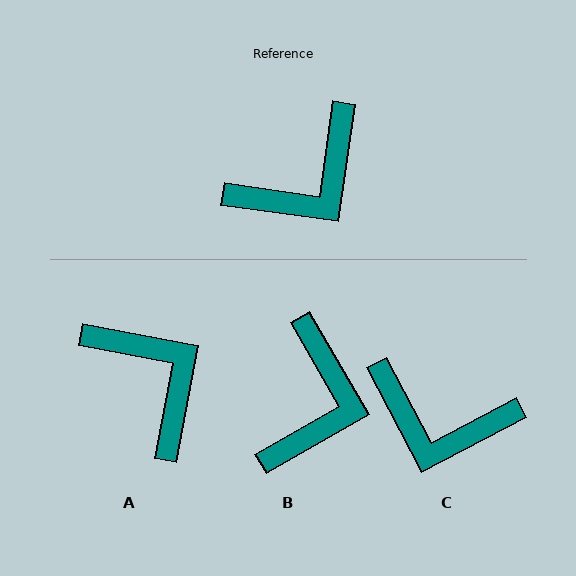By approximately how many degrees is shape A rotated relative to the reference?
Approximately 87 degrees counter-clockwise.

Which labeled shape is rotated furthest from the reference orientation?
A, about 87 degrees away.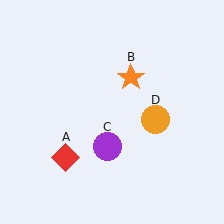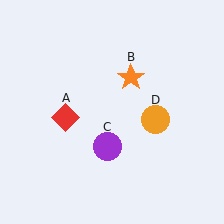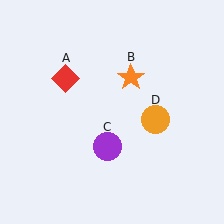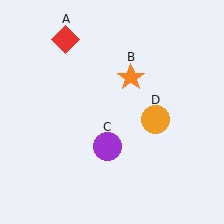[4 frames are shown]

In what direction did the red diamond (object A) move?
The red diamond (object A) moved up.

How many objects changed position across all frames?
1 object changed position: red diamond (object A).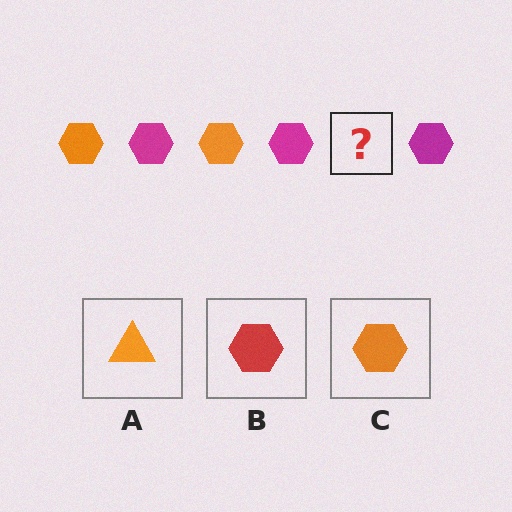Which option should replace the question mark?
Option C.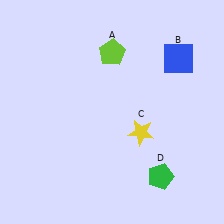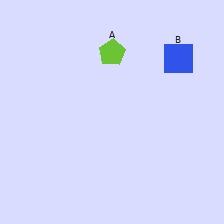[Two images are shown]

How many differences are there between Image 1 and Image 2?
There are 2 differences between the two images.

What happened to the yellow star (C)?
The yellow star (C) was removed in Image 2. It was in the bottom-right area of Image 1.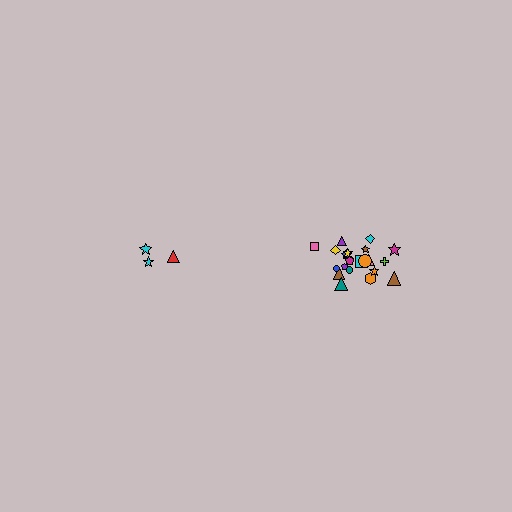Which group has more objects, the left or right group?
The right group.